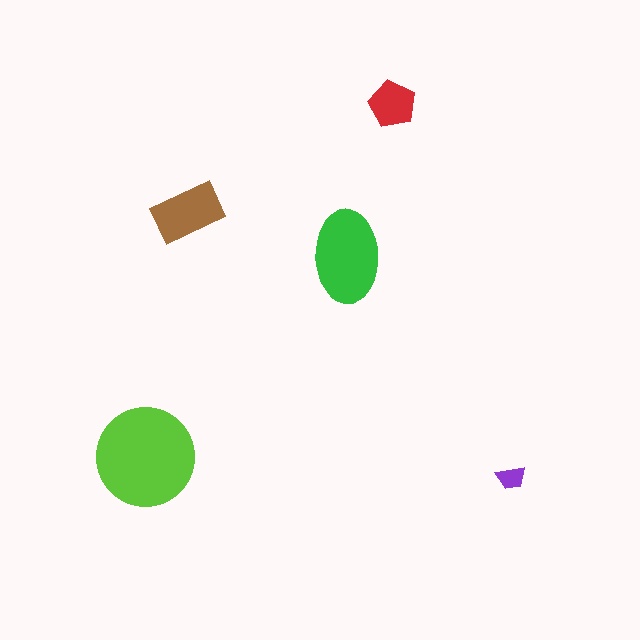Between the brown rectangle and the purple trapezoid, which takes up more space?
The brown rectangle.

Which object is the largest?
The lime circle.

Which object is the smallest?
The purple trapezoid.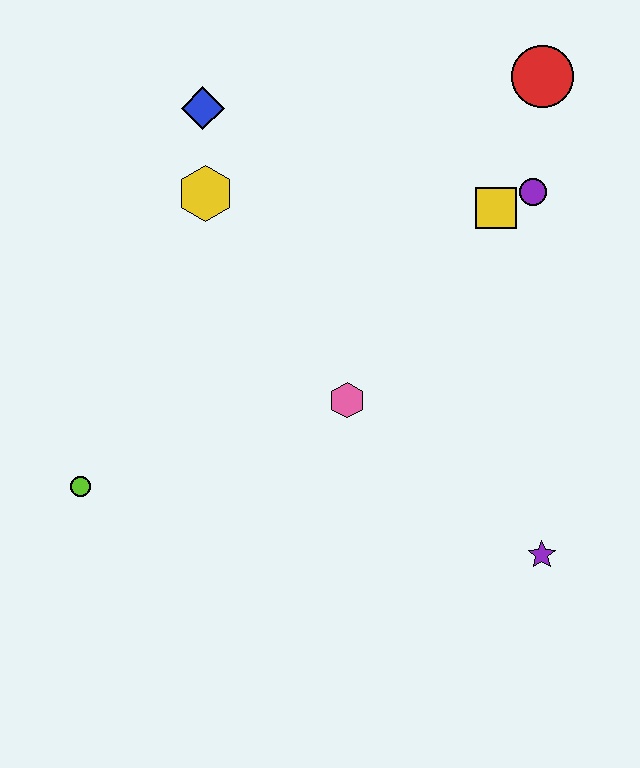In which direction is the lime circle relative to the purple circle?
The lime circle is to the left of the purple circle.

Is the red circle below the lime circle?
No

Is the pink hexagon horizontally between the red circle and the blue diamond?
Yes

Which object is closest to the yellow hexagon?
The blue diamond is closest to the yellow hexagon.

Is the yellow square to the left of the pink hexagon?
No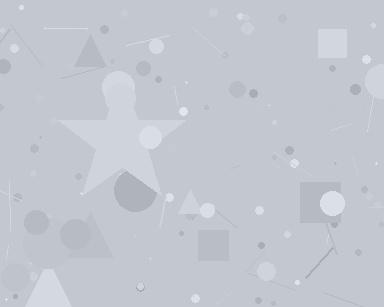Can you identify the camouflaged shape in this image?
The camouflaged shape is a star.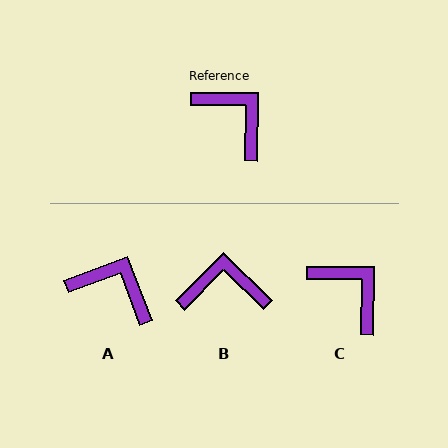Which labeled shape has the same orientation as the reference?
C.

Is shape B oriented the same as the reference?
No, it is off by about 46 degrees.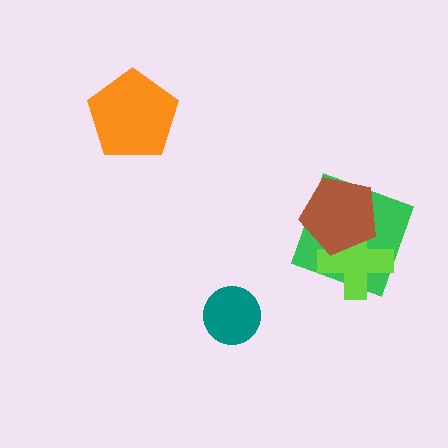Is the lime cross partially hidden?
Yes, it is partially covered by another shape.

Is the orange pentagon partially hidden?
No, no other shape covers it.